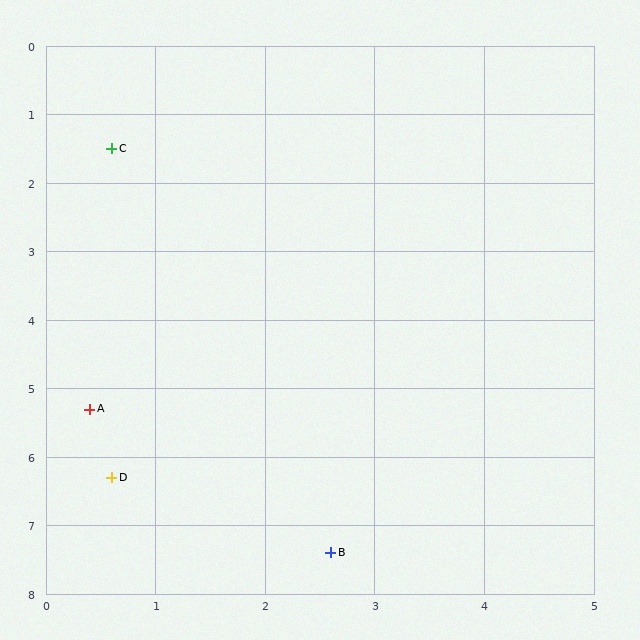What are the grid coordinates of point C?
Point C is at approximately (0.6, 1.5).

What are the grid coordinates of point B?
Point B is at approximately (2.6, 7.4).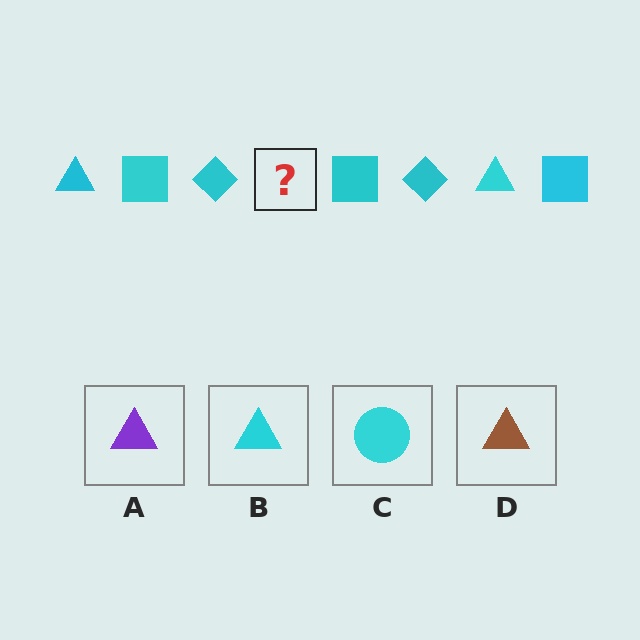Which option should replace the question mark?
Option B.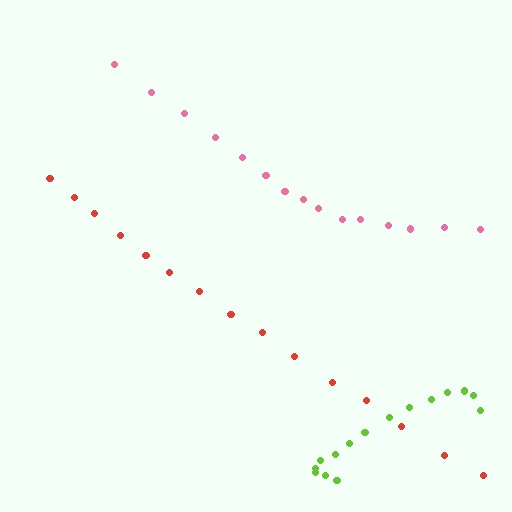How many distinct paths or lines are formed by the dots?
There are 3 distinct paths.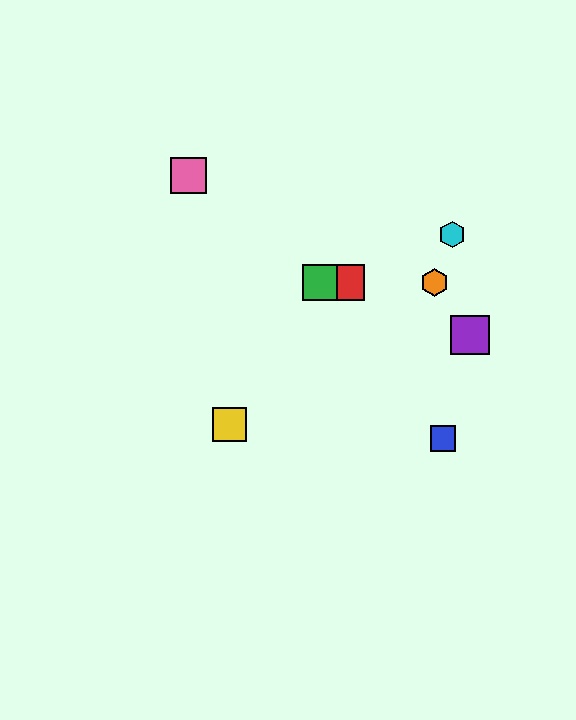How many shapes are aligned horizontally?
3 shapes (the red square, the green square, the orange hexagon) are aligned horizontally.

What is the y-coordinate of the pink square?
The pink square is at y≈176.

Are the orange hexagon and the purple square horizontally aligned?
No, the orange hexagon is at y≈282 and the purple square is at y≈335.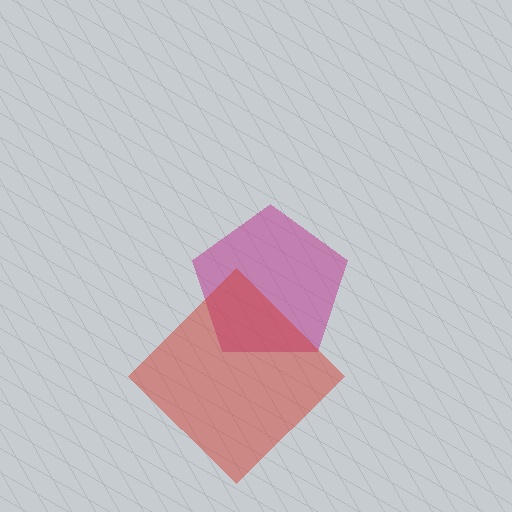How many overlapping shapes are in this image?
There are 2 overlapping shapes in the image.